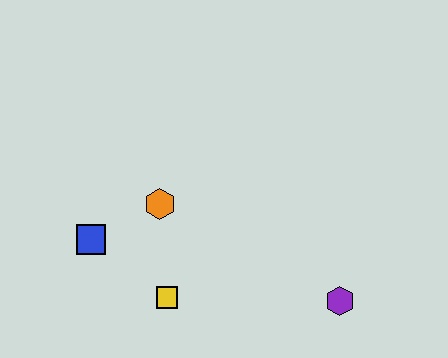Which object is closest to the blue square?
The orange hexagon is closest to the blue square.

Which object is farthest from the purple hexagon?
The blue square is farthest from the purple hexagon.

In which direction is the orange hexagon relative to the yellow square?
The orange hexagon is above the yellow square.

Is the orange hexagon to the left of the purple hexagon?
Yes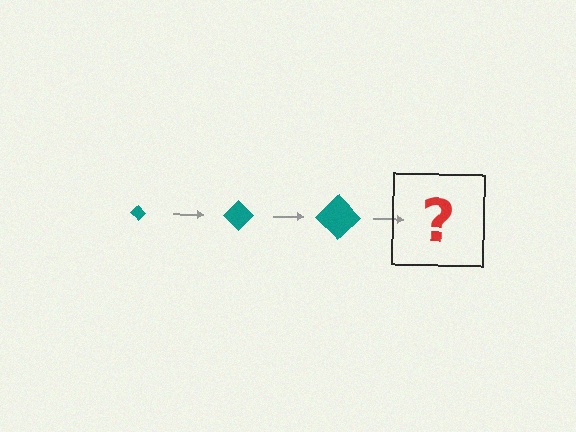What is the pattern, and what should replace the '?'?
The pattern is that the diamond gets progressively larger each step. The '?' should be a teal diamond, larger than the previous one.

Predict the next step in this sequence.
The next step is a teal diamond, larger than the previous one.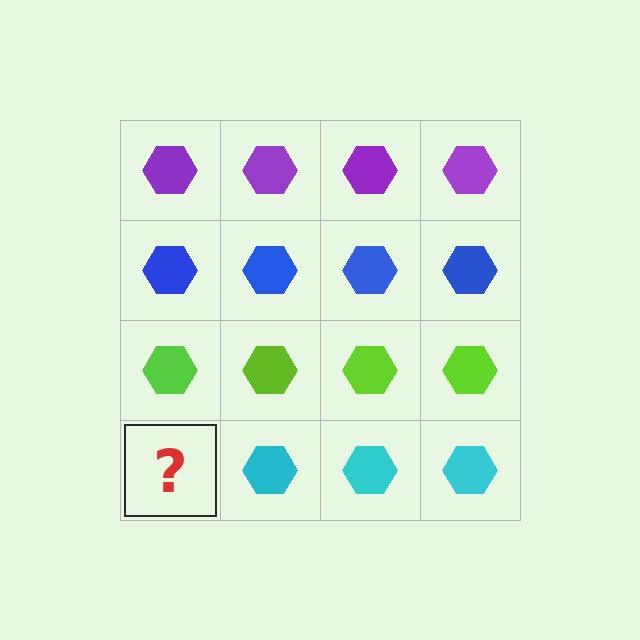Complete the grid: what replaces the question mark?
The question mark should be replaced with a cyan hexagon.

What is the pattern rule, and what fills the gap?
The rule is that each row has a consistent color. The gap should be filled with a cyan hexagon.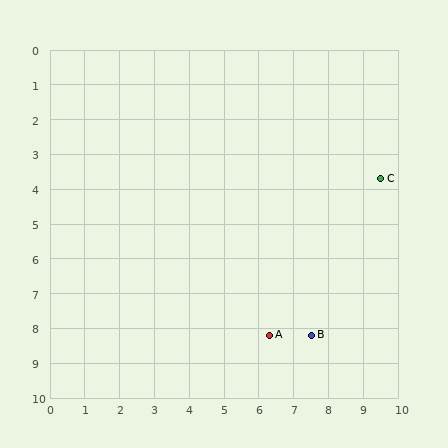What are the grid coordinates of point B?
Point B is at approximately (7.5, 8.2).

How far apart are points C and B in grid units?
Points C and B are about 4.9 grid units apart.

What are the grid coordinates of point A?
Point A is at approximately (6.3, 8.2).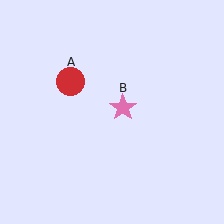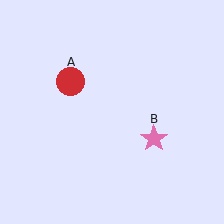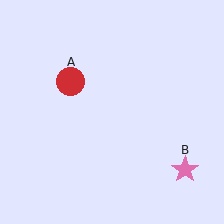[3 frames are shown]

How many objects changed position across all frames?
1 object changed position: pink star (object B).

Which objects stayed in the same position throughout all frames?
Red circle (object A) remained stationary.